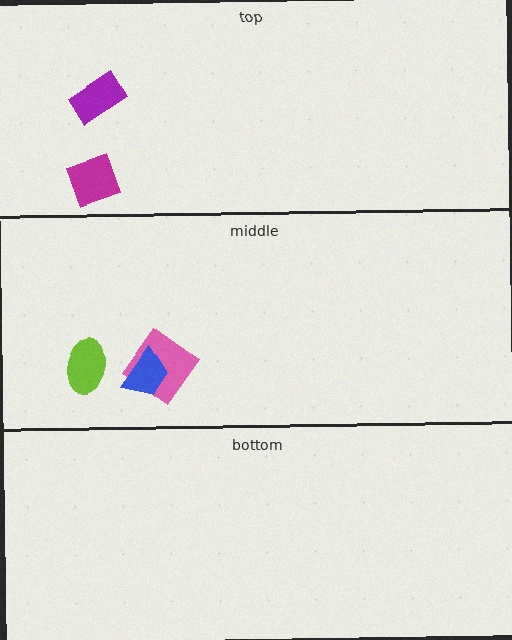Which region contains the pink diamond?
The middle region.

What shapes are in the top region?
The magenta diamond, the purple rectangle.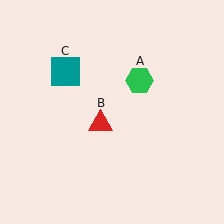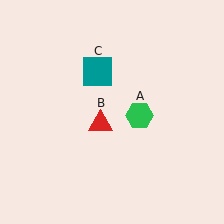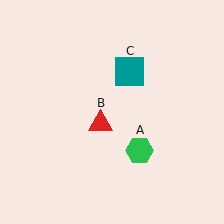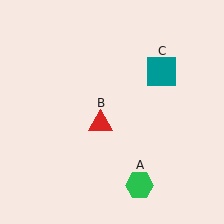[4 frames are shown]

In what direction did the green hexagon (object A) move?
The green hexagon (object A) moved down.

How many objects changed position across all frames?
2 objects changed position: green hexagon (object A), teal square (object C).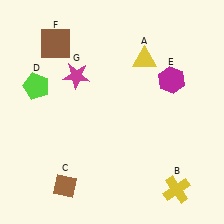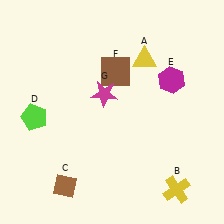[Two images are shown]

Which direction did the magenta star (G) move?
The magenta star (G) moved right.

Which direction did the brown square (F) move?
The brown square (F) moved right.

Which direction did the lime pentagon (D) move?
The lime pentagon (D) moved down.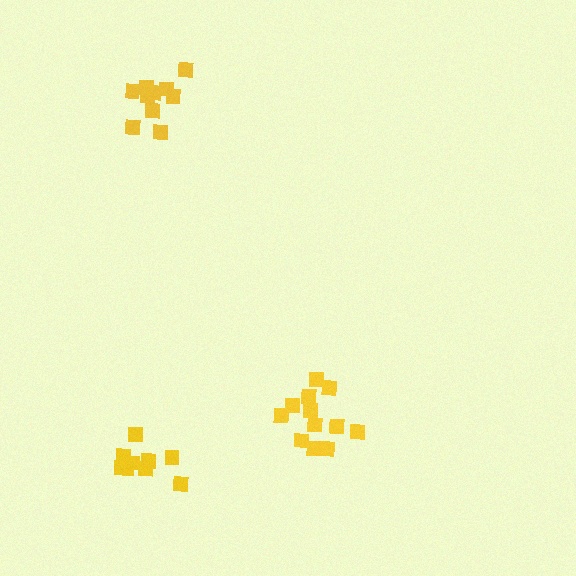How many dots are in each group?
Group 1: 12 dots, Group 2: 10 dots, Group 3: 9 dots (31 total).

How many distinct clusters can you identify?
There are 3 distinct clusters.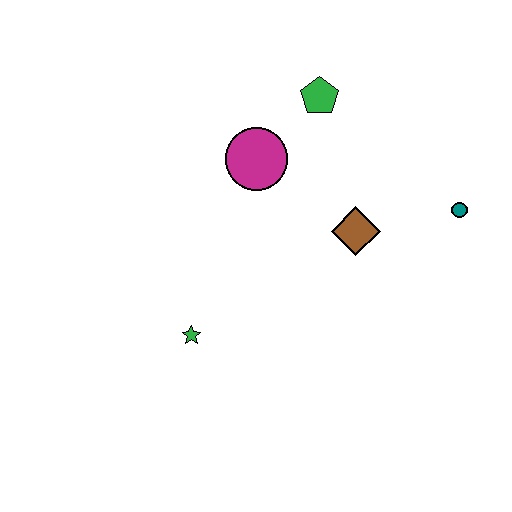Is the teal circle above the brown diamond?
Yes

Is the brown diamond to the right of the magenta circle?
Yes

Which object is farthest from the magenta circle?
The teal circle is farthest from the magenta circle.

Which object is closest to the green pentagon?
The magenta circle is closest to the green pentagon.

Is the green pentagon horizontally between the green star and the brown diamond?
Yes